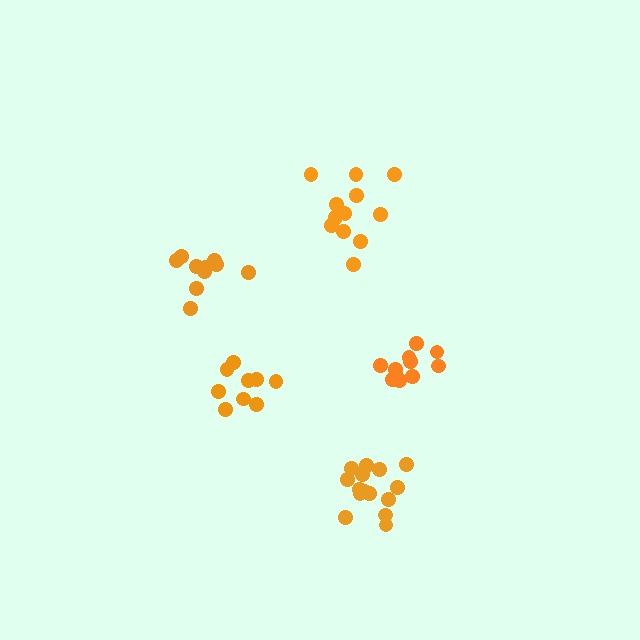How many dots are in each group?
Group 1: 11 dots, Group 2: 12 dots, Group 3: 9 dots, Group 4: 11 dots, Group 5: 15 dots (58 total).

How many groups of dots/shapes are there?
There are 5 groups.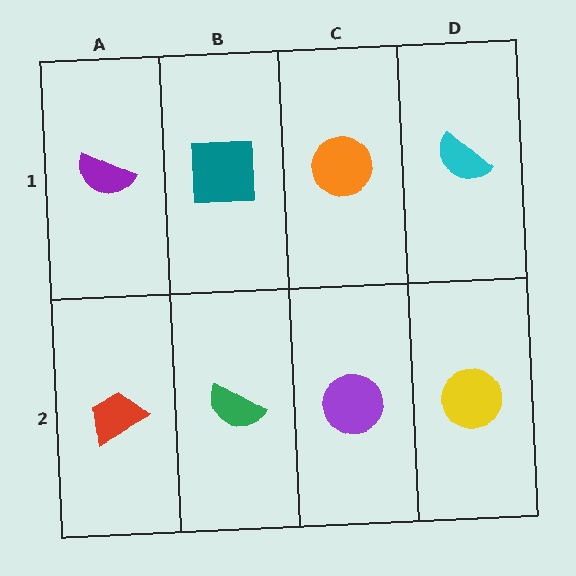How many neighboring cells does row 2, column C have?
3.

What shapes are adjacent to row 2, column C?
An orange circle (row 1, column C), a green semicircle (row 2, column B), a yellow circle (row 2, column D).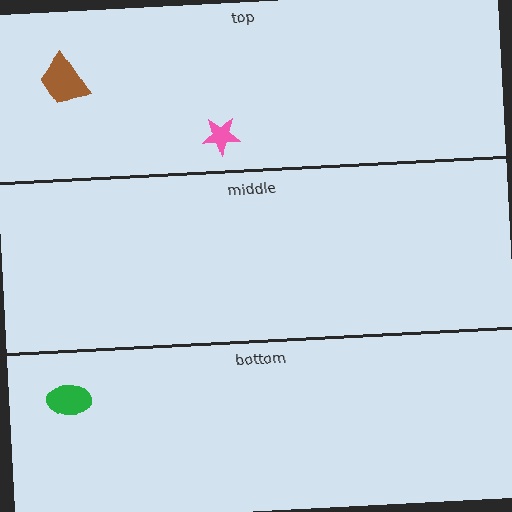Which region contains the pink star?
The top region.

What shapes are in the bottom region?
The green ellipse.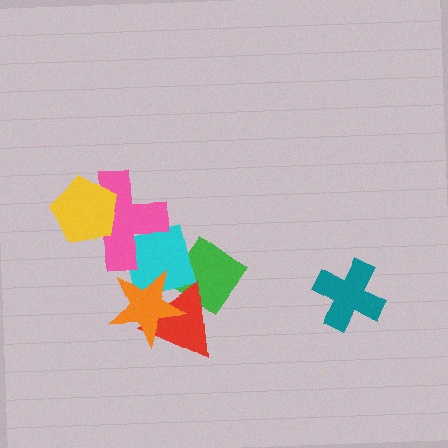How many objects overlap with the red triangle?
3 objects overlap with the red triangle.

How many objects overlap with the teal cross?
0 objects overlap with the teal cross.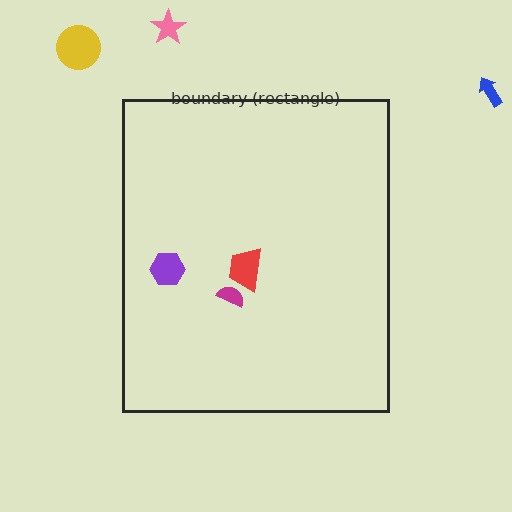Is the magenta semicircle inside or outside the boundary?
Inside.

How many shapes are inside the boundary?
3 inside, 3 outside.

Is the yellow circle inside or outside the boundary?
Outside.